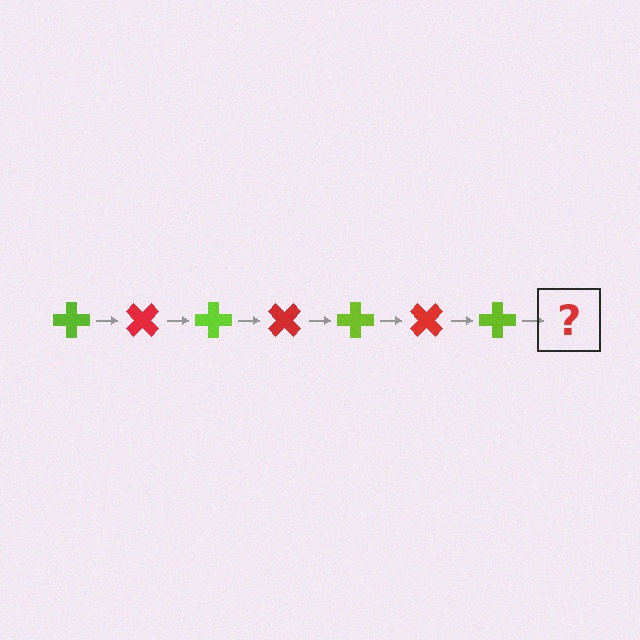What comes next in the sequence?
The next element should be a red cross, rotated 315 degrees from the start.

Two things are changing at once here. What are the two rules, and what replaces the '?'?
The two rules are that it rotates 45 degrees each step and the color cycles through lime and red. The '?' should be a red cross, rotated 315 degrees from the start.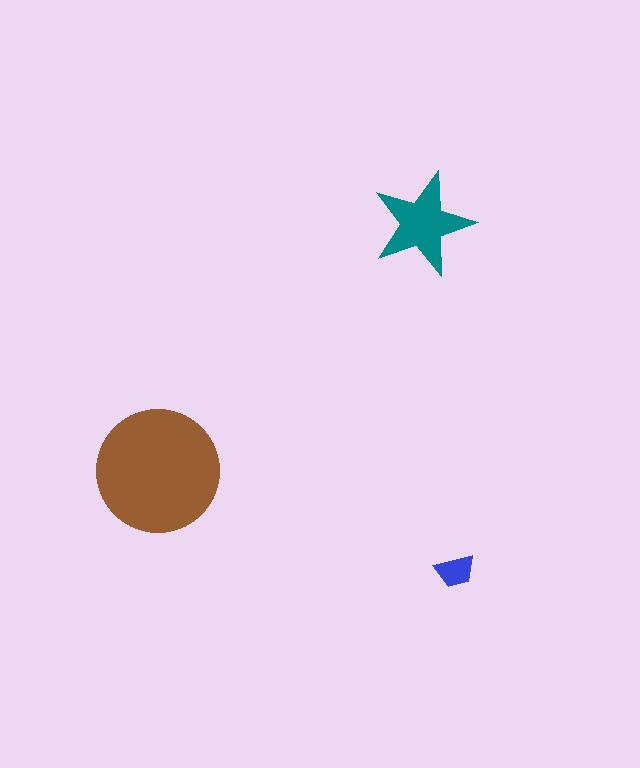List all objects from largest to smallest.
The brown circle, the teal star, the blue trapezoid.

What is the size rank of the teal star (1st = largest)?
2nd.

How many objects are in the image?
There are 3 objects in the image.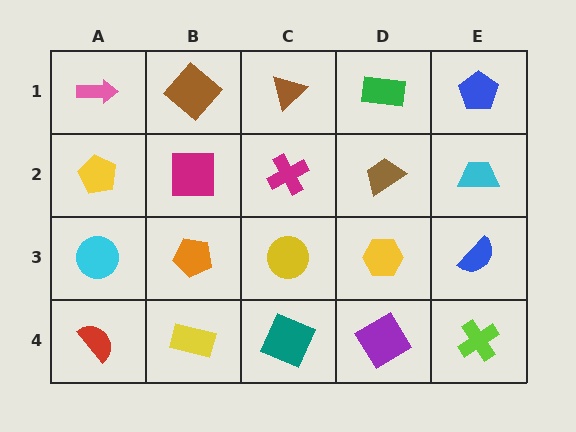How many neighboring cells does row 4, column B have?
3.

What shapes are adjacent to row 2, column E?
A blue pentagon (row 1, column E), a blue semicircle (row 3, column E), a brown trapezoid (row 2, column D).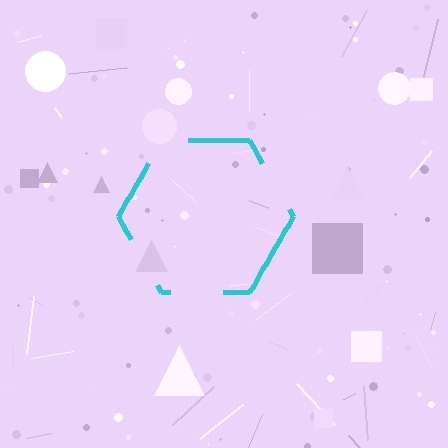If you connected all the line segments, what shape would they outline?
They would outline a hexagon.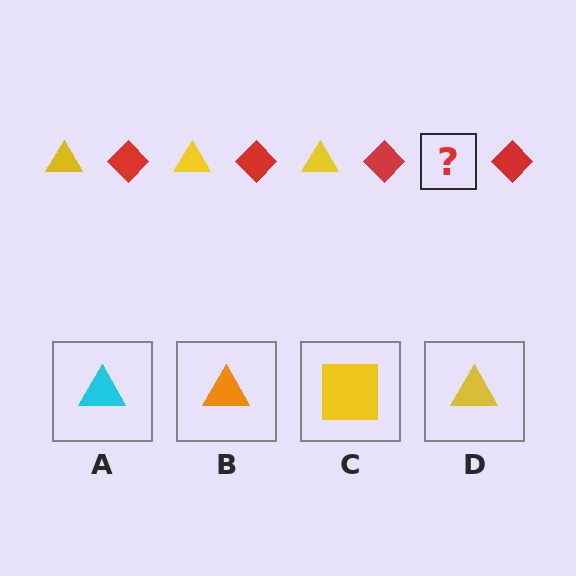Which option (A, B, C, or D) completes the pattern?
D.